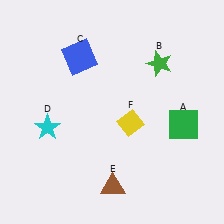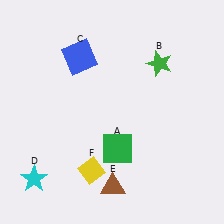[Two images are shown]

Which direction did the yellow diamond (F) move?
The yellow diamond (F) moved down.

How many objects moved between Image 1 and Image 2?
3 objects moved between the two images.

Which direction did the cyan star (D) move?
The cyan star (D) moved down.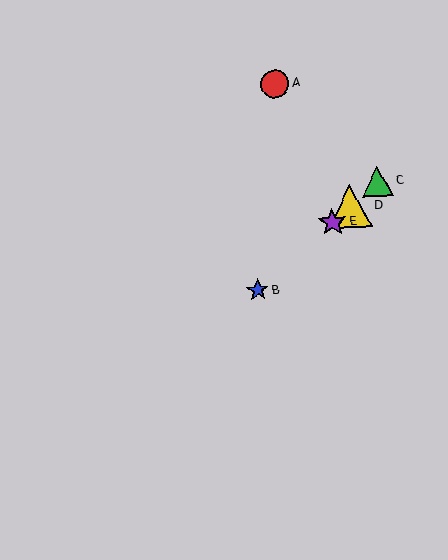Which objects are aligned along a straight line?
Objects B, C, D, E are aligned along a straight line.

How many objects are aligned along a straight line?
4 objects (B, C, D, E) are aligned along a straight line.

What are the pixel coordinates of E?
Object E is at (332, 222).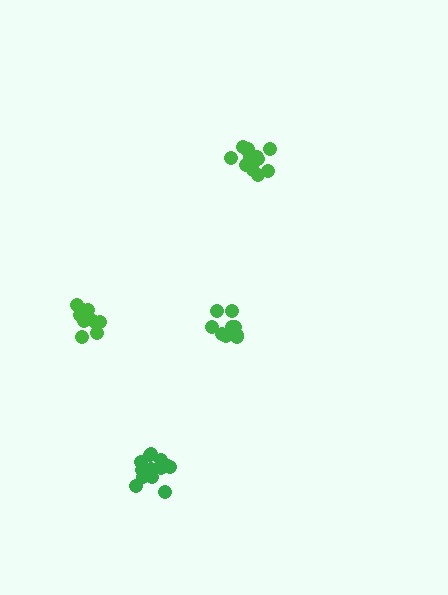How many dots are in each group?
Group 1: 9 dots, Group 2: 13 dots, Group 3: 12 dots, Group 4: 14 dots (48 total).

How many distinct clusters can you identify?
There are 4 distinct clusters.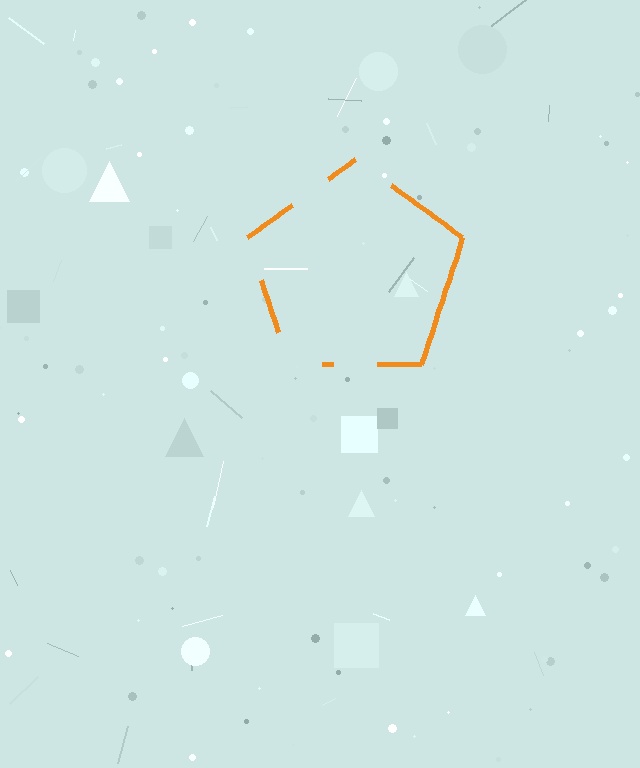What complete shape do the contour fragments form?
The contour fragments form a pentagon.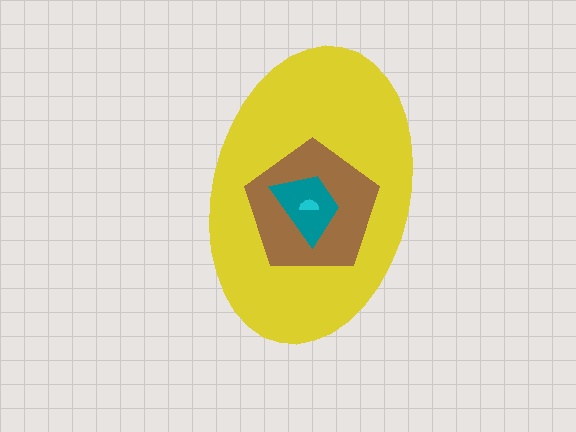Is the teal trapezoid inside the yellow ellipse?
Yes.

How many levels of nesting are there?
4.